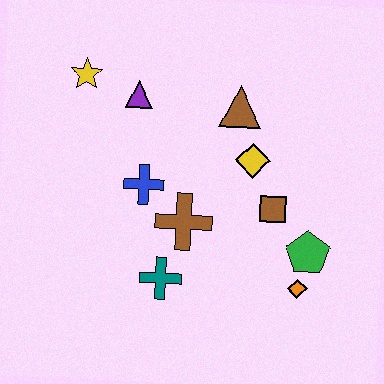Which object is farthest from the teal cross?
The yellow star is farthest from the teal cross.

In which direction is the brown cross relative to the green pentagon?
The brown cross is to the left of the green pentagon.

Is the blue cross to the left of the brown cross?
Yes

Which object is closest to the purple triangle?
The yellow star is closest to the purple triangle.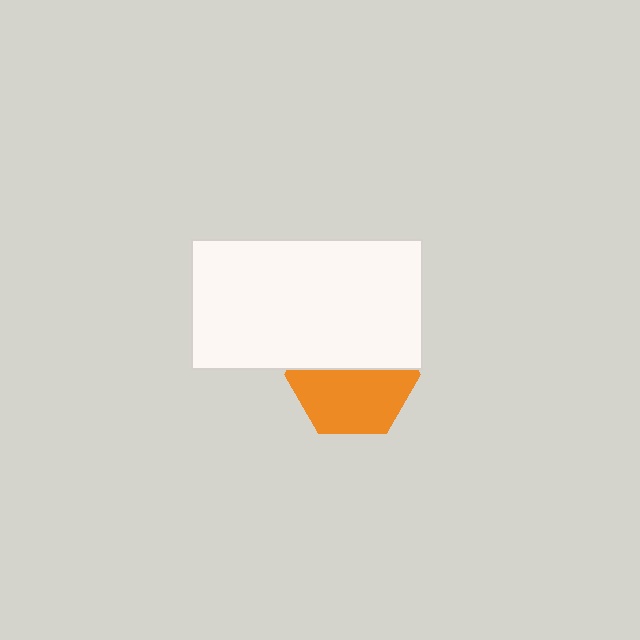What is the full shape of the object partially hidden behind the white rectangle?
The partially hidden object is an orange hexagon.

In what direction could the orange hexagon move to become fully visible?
The orange hexagon could move down. That would shift it out from behind the white rectangle entirely.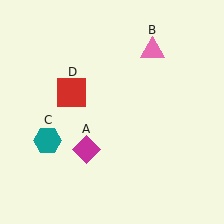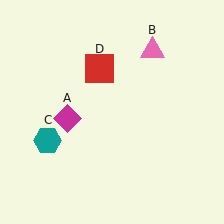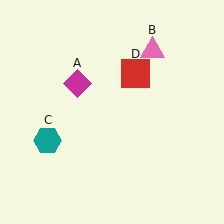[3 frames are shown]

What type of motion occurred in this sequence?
The magenta diamond (object A), red square (object D) rotated clockwise around the center of the scene.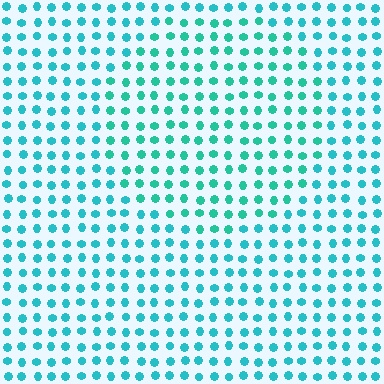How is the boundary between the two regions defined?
The boundary is defined purely by a slight shift in hue (about 18 degrees). Spacing, size, and orientation are identical on both sides.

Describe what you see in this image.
The image is filled with small cyan elements in a uniform arrangement. A circle-shaped region is visible where the elements are tinted to a slightly different hue, forming a subtle color boundary.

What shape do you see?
I see a circle.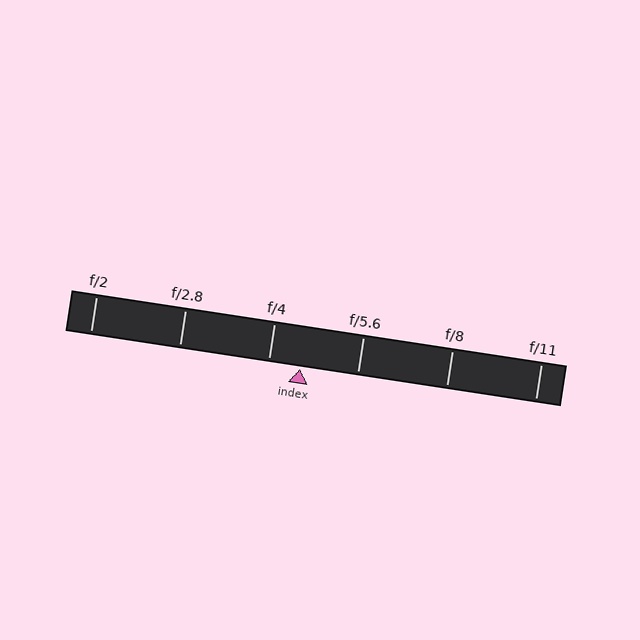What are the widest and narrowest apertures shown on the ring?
The widest aperture shown is f/2 and the narrowest is f/11.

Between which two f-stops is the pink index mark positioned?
The index mark is between f/4 and f/5.6.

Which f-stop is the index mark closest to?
The index mark is closest to f/4.